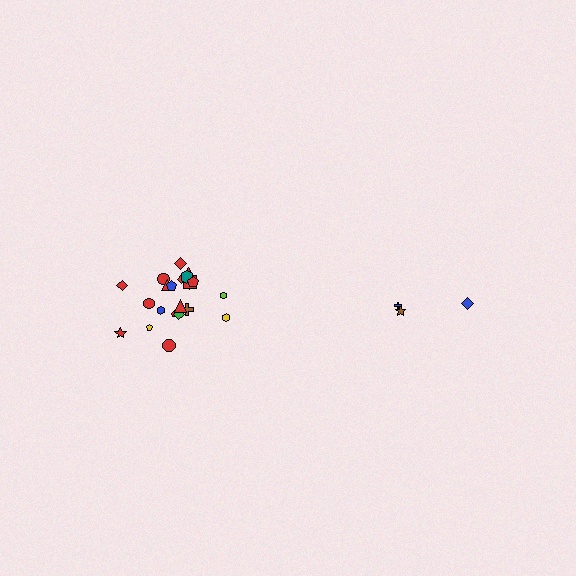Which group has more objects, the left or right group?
The left group.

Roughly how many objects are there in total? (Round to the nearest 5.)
Roughly 25 objects in total.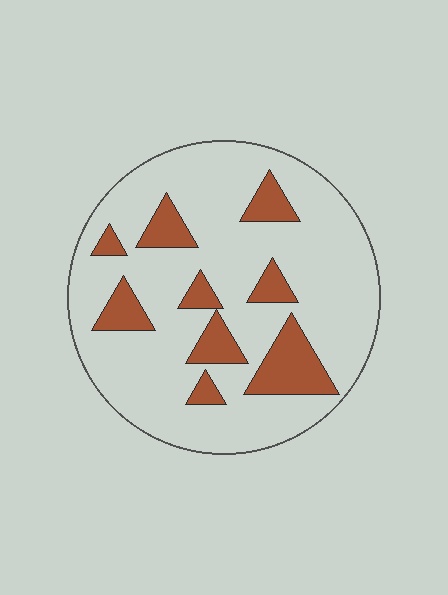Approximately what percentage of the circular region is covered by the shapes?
Approximately 20%.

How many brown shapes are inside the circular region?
9.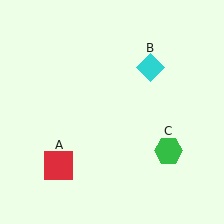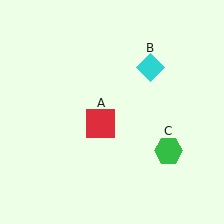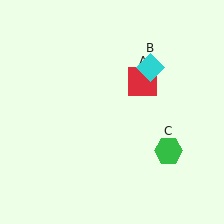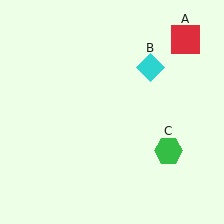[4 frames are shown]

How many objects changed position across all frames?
1 object changed position: red square (object A).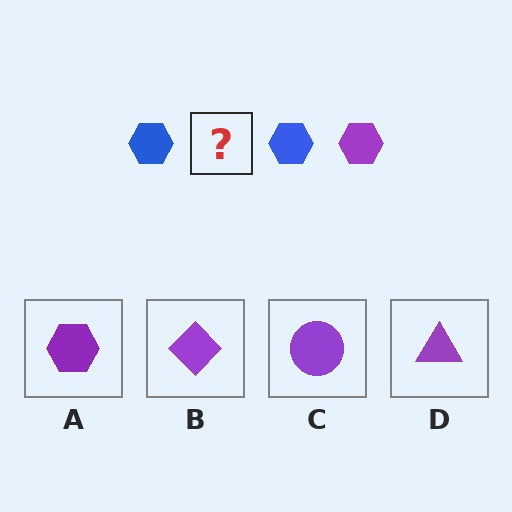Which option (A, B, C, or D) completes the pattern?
A.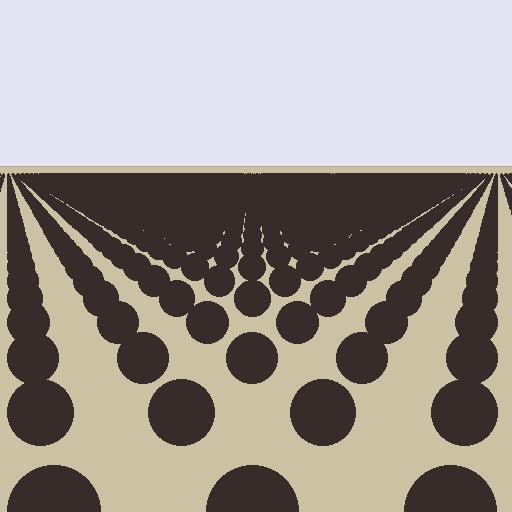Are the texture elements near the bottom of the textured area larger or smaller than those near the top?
Larger. Near the bottom, elements are closer to the viewer and appear at a bigger on-screen size.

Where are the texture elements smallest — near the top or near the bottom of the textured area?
Near the top.